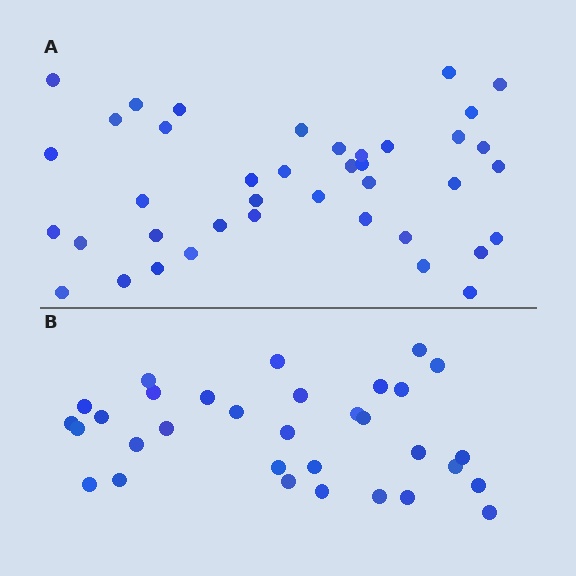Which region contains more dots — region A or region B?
Region A (the top region) has more dots.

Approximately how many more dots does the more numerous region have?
Region A has roughly 8 or so more dots than region B.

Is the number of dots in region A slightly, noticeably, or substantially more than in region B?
Region A has noticeably more, but not dramatically so. The ratio is roughly 1.2 to 1.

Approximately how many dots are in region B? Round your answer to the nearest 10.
About 30 dots. (The exact count is 32, which rounds to 30.)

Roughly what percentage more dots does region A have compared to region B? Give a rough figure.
About 25% more.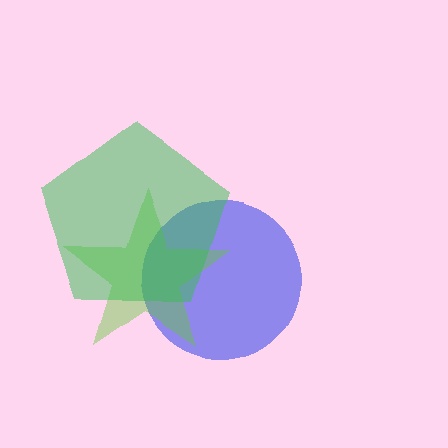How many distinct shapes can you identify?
There are 3 distinct shapes: a blue circle, a lime star, a green pentagon.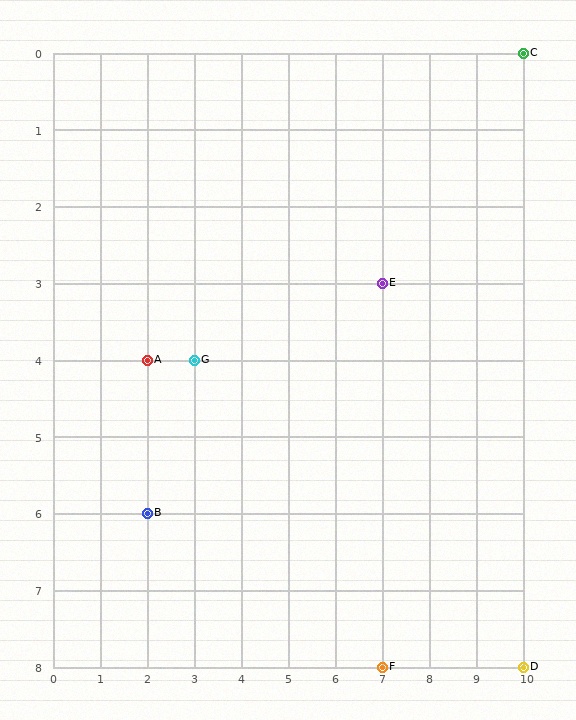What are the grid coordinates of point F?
Point F is at grid coordinates (7, 8).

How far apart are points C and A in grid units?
Points C and A are 8 columns and 4 rows apart (about 8.9 grid units diagonally).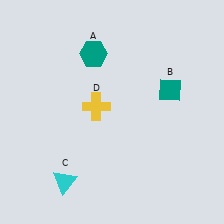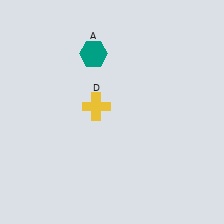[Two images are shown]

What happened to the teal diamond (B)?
The teal diamond (B) was removed in Image 2. It was in the top-right area of Image 1.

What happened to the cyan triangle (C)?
The cyan triangle (C) was removed in Image 2. It was in the bottom-left area of Image 1.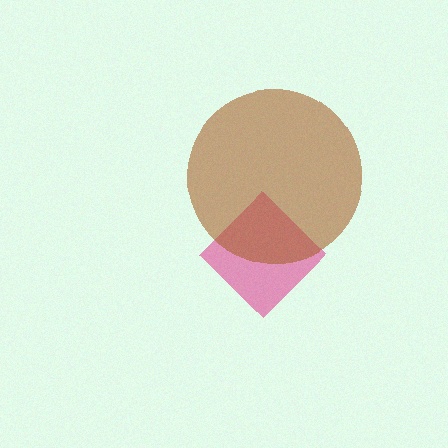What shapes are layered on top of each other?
The layered shapes are: a pink diamond, a brown circle.